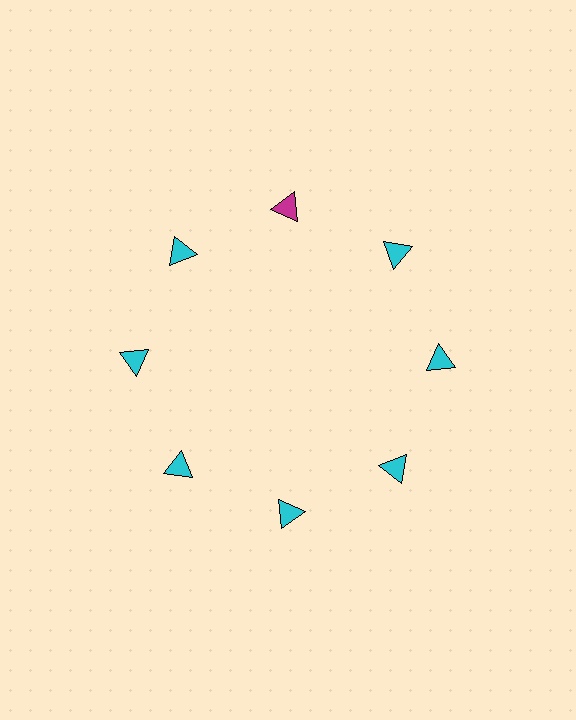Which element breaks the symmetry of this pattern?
The magenta triangle at roughly the 12 o'clock position breaks the symmetry. All other shapes are cyan triangles.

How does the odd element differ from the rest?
It has a different color: magenta instead of cyan.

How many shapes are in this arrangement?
There are 8 shapes arranged in a ring pattern.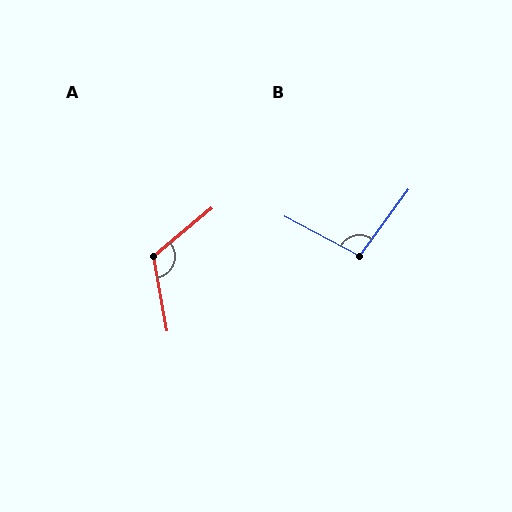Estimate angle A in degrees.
Approximately 120 degrees.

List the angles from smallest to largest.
B (99°), A (120°).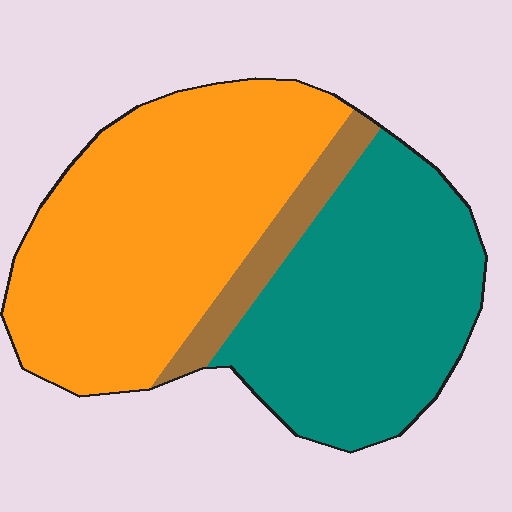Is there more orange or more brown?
Orange.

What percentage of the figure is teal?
Teal takes up about two fifths (2/5) of the figure.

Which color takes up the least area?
Brown, at roughly 10%.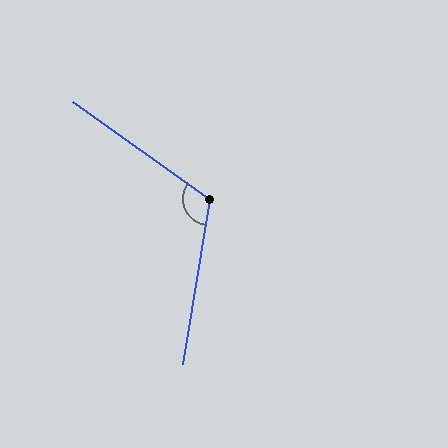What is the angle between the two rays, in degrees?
Approximately 116 degrees.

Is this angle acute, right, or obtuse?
It is obtuse.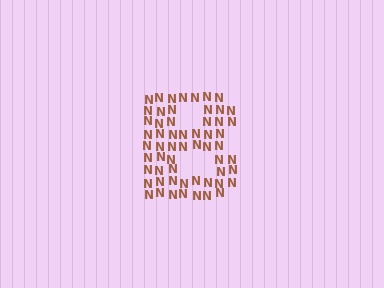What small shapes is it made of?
It is made of small letter N's.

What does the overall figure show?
The overall figure shows the letter B.